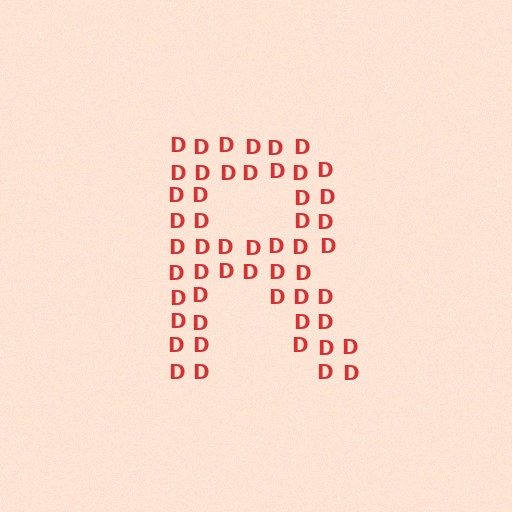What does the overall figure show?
The overall figure shows the letter R.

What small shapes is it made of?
It is made of small letter D's.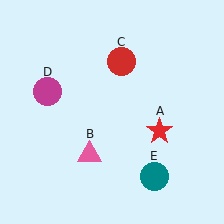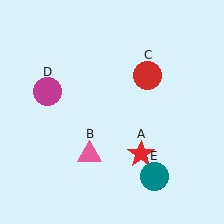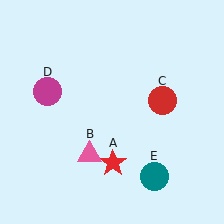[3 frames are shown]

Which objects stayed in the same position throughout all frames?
Pink triangle (object B) and magenta circle (object D) and teal circle (object E) remained stationary.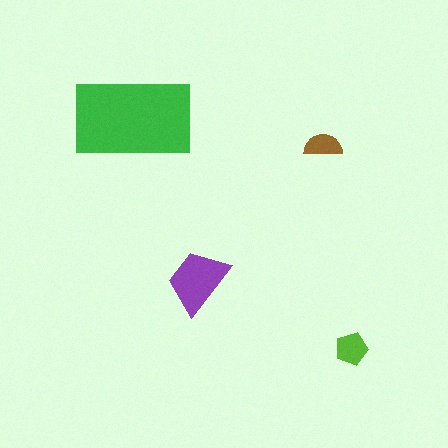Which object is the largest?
The green rectangle.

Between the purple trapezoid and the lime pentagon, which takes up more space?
The purple trapezoid.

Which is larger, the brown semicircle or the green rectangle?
The green rectangle.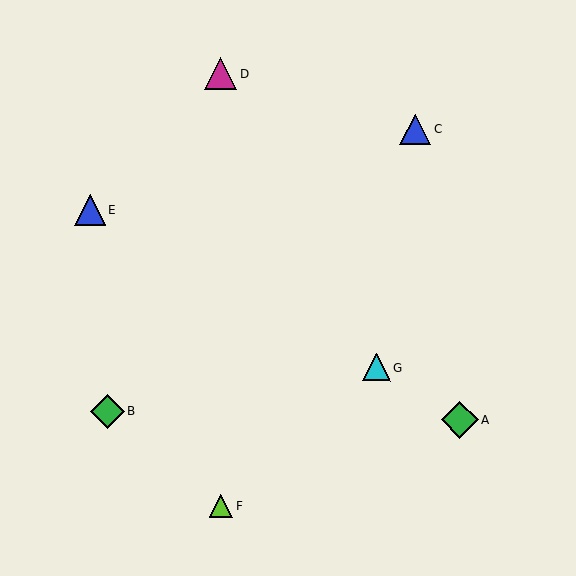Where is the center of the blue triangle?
The center of the blue triangle is at (90, 210).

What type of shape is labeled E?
Shape E is a blue triangle.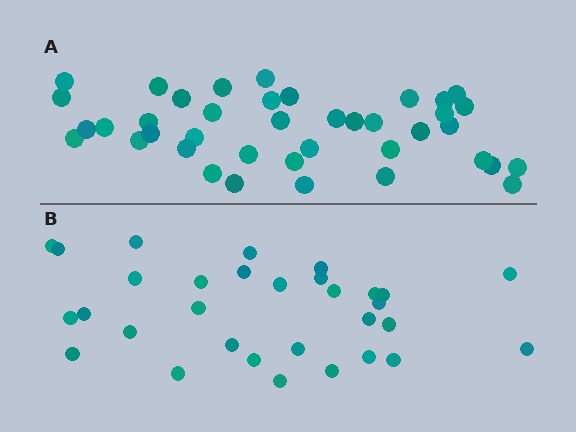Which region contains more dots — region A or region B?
Region A (the top region) has more dots.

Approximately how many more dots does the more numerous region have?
Region A has roughly 8 or so more dots than region B.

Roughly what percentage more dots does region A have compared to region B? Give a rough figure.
About 30% more.